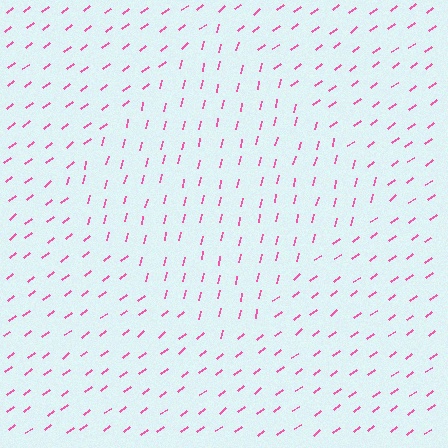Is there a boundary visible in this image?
Yes, there is a texture boundary formed by a change in line orientation.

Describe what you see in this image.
The image is filled with small pink line segments. A diamond region in the image has lines oriented differently from the surrounding lines, creating a visible texture boundary.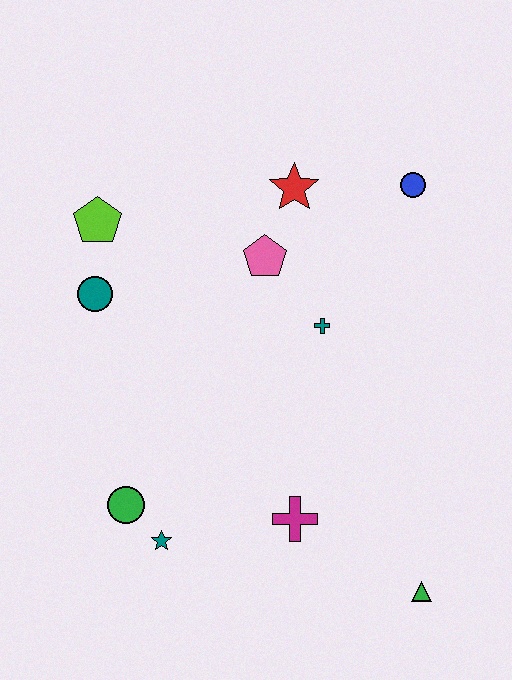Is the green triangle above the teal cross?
No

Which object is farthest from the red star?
The green triangle is farthest from the red star.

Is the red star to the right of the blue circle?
No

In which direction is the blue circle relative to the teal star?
The blue circle is above the teal star.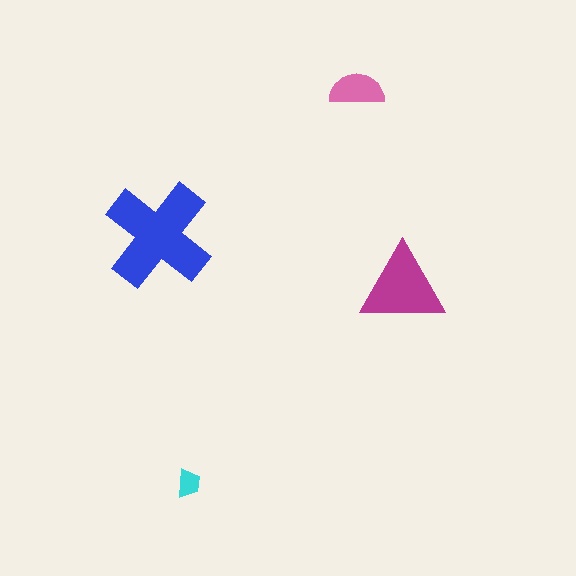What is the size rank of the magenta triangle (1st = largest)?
2nd.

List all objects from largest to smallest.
The blue cross, the magenta triangle, the pink semicircle, the cyan trapezoid.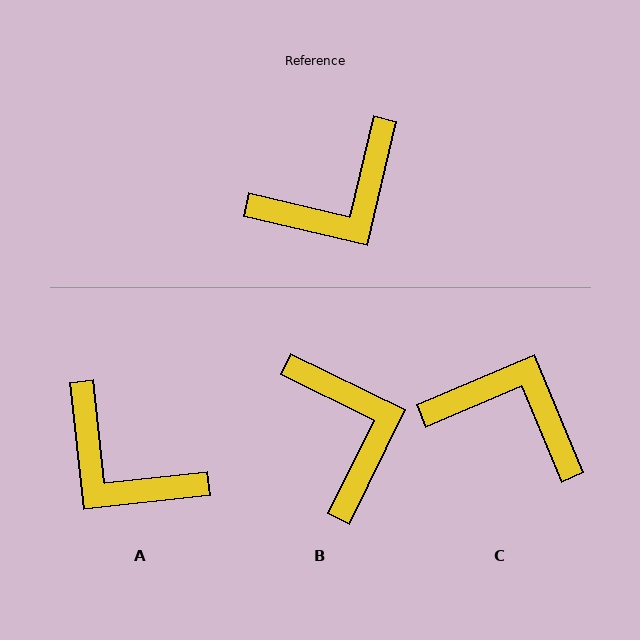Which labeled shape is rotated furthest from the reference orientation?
C, about 126 degrees away.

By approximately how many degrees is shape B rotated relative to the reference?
Approximately 77 degrees counter-clockwise.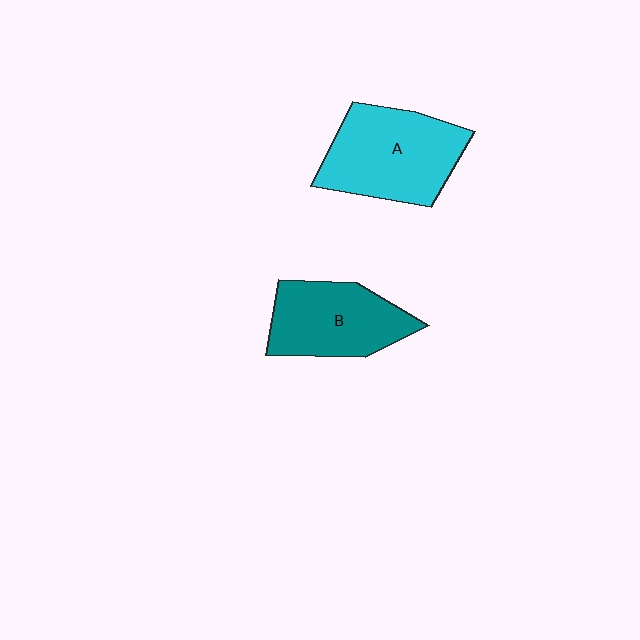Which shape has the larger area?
Shape A (cyan).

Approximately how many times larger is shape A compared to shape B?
Approximately 1.2 times.